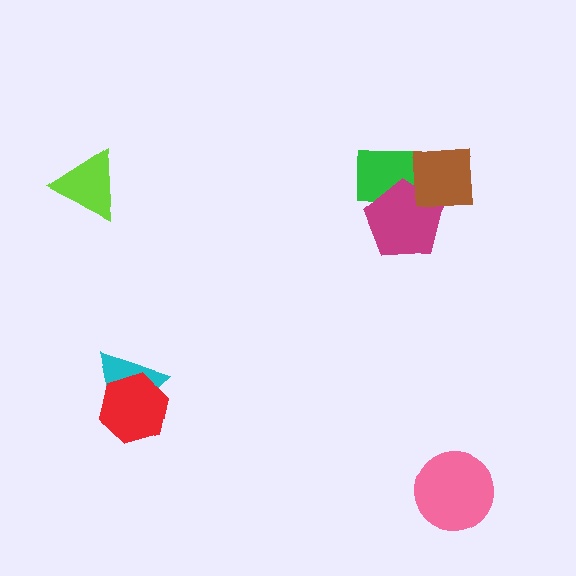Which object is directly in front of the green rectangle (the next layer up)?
The magenta pentagon is directly in front of the green rectangle.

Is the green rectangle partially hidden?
Yes, it is partially covered by another shape.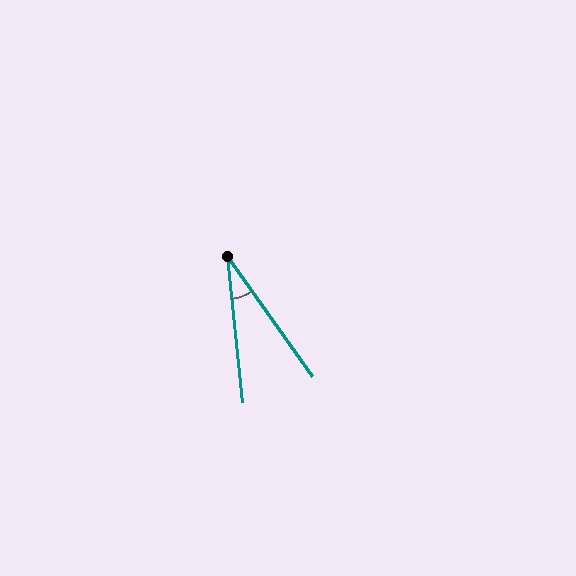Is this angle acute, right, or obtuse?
It is acute.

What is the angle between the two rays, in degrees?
Approximately 29 degrees.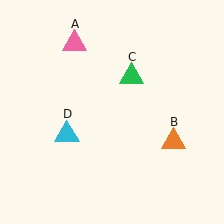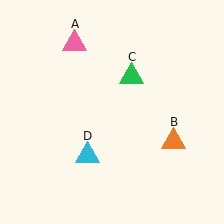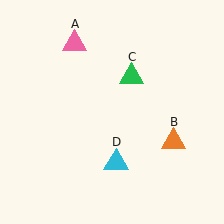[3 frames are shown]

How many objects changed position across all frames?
1 object changed position: cyan triangle (object D).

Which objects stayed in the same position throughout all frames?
Pink triangle (object A) and orange triangle (object B) and green triangle (object C) remained stationary.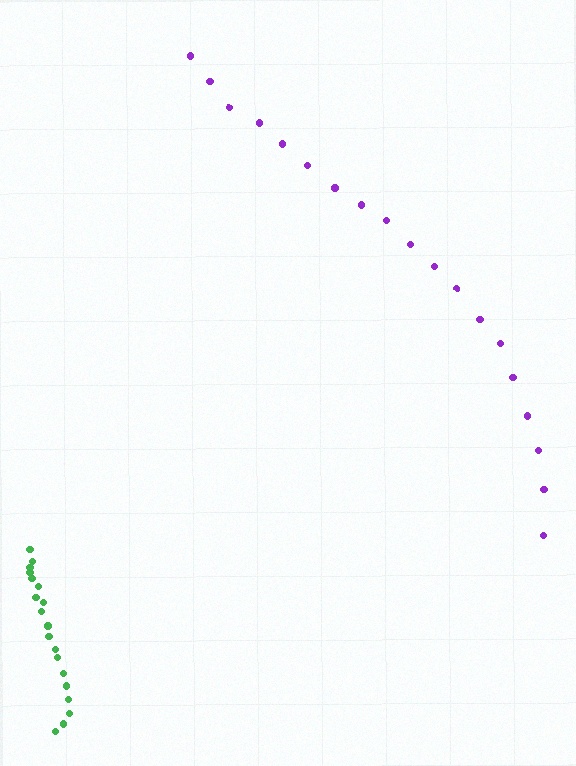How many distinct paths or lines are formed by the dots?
There are 2 distinct paths.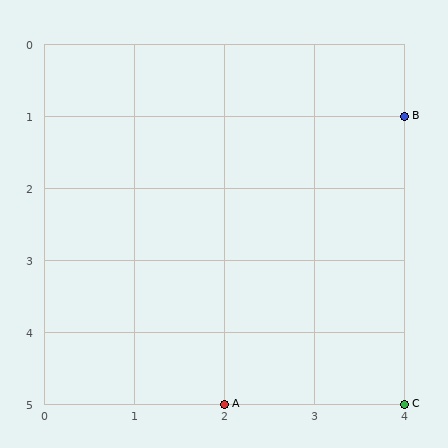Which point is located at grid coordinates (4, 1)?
Point B is at (4, 1).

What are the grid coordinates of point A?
Point A is at grid coordinates (2, 5).